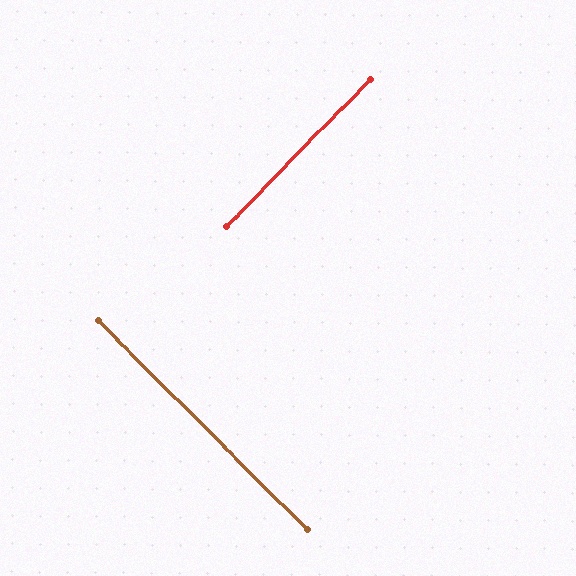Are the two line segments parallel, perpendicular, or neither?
Perpendicular — they meet at approximately 89°.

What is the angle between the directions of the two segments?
Approximately 89 degrees.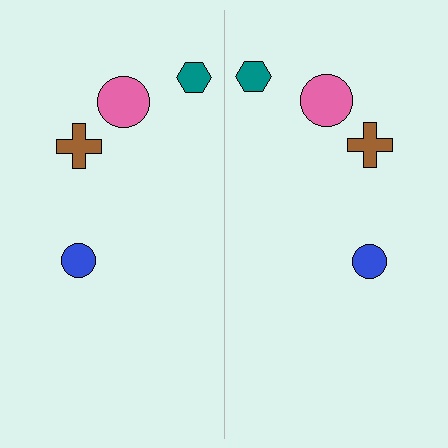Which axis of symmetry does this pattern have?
The pattern has a vertical axis of symmetry running through the center of the image.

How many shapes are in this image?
There are 8 shapes in this image.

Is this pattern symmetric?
Yes, this pattern has bilateral (reflection) symmetry.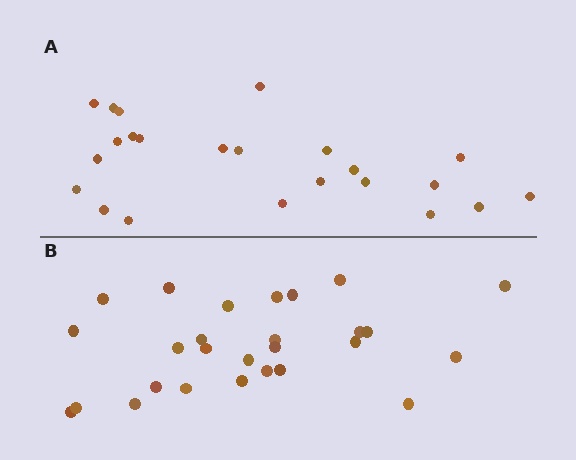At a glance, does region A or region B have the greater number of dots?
Region B (the bottom region) has more dots.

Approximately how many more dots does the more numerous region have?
Region B has about 4 more dots than region A.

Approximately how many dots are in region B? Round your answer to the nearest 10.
About 30 dots. (The exact count is 27, which rounds to 30.)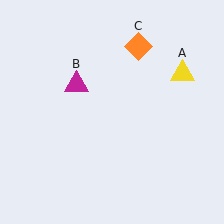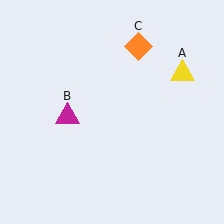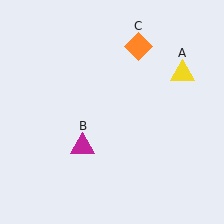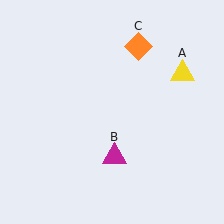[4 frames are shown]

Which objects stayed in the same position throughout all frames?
Yellow triangle (object A) and orange diamond (object C) remained stationary.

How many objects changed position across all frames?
1 object changed position: magenta triangle (object B).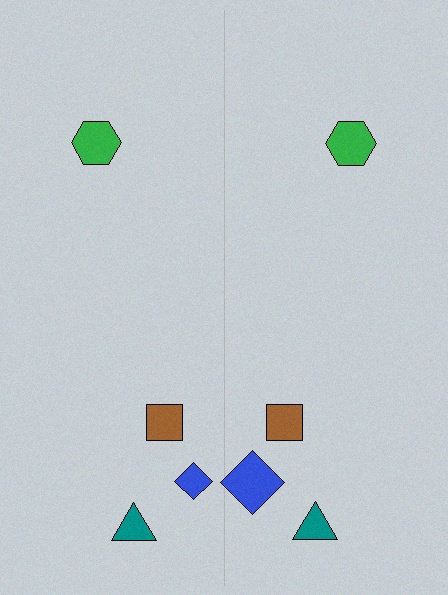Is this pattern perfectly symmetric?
No, the pattern is not perfectly symmetric. The blue diamond on the right side has a different size than its mirror counterpart.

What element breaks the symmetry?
The blue diamond on the right side has a different size than its mirror counterpart.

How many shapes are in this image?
There are 8 shapes in this image.